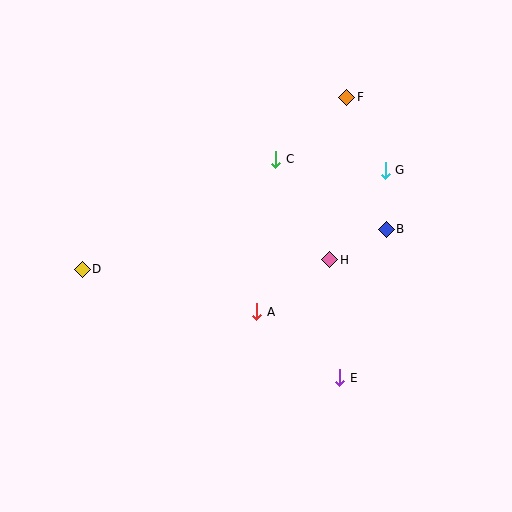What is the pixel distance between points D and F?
The distance between D and F is 316 pixels.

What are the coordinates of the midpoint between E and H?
The midpoint between E and H is at (335, 319).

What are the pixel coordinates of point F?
Point F is at (347, 97).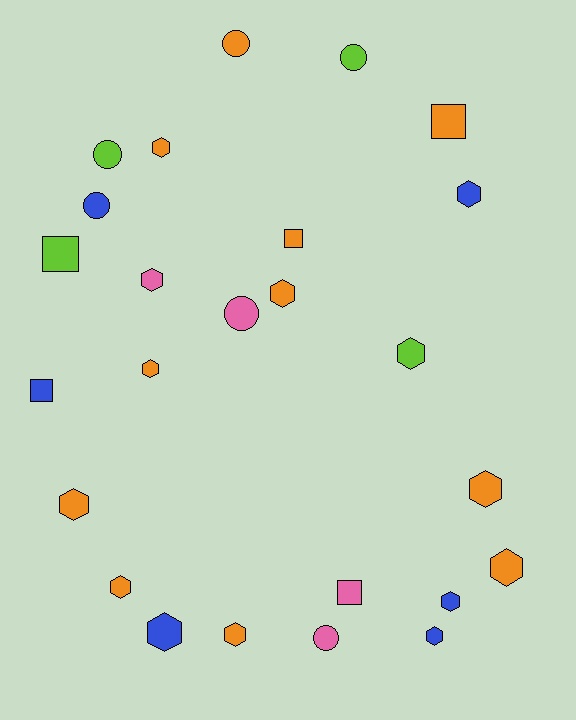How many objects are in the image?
There are 25 objects.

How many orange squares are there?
There are 2 orange squares.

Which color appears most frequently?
Orange, with 11 objects.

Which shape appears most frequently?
Hexagon, with 14 objects.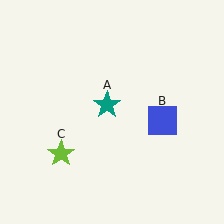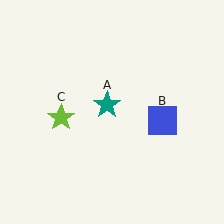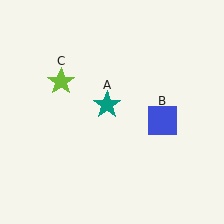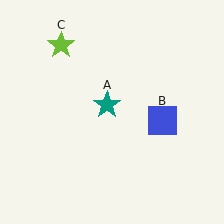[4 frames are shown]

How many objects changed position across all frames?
1 object changed position: lime star (object C).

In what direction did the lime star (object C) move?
The lime star (object C) moved up.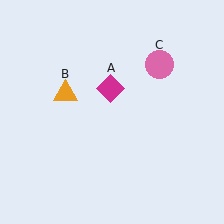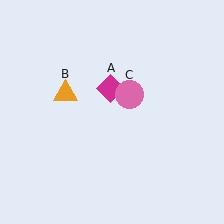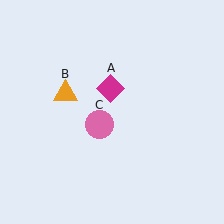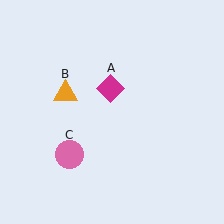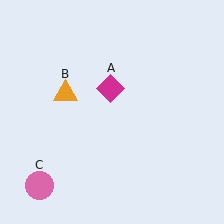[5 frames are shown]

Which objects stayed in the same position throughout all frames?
Magenta diamond (object A) and orange triangle (object B) remained stationary.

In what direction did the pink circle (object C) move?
The pink circle (object C) moved down and to the left.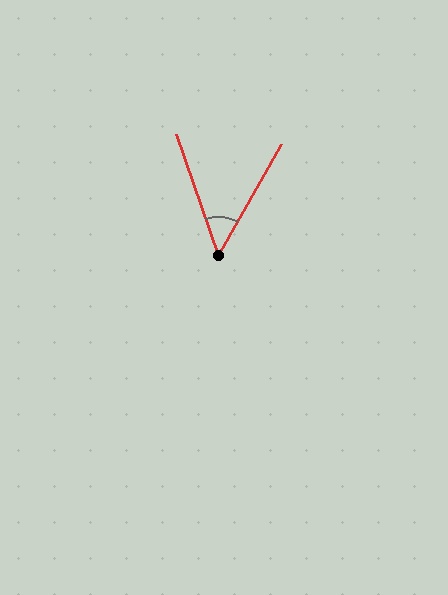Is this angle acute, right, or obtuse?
It is acute.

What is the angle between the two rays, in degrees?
Approximately 48 degrees.